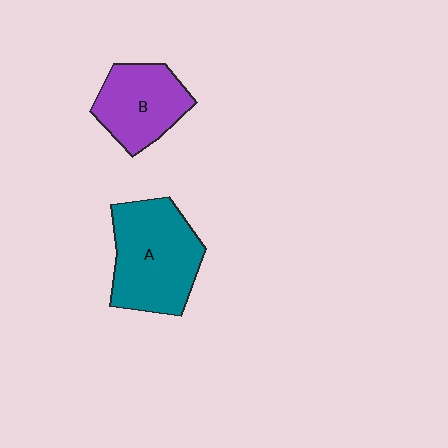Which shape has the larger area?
Shape A (teal).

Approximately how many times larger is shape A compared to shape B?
Approximately 1.4 times.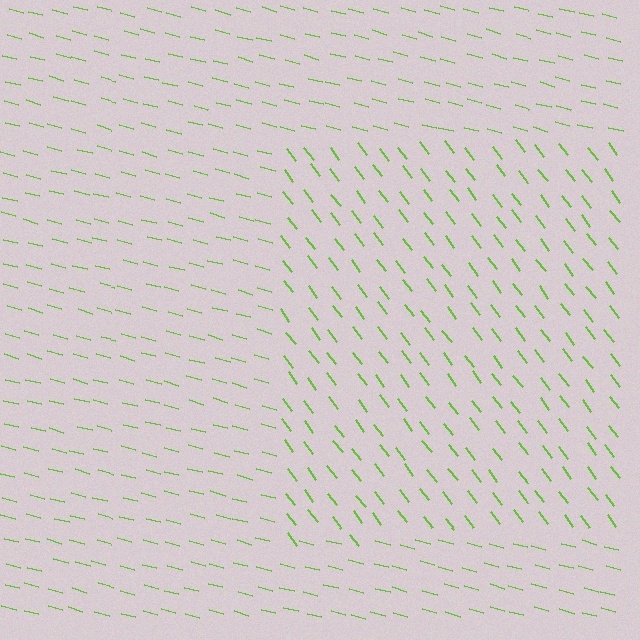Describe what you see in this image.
The image is filled with small lime line segments. A rectangle region in the image has lines oriented differently from the surrounding lines, creating a visible texture boundary.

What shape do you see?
I see a rectangle.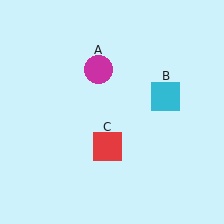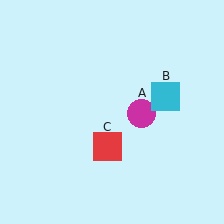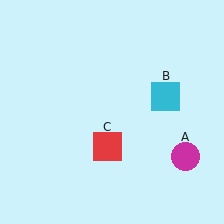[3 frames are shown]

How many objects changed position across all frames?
1 object changed position: magenta circle (object A).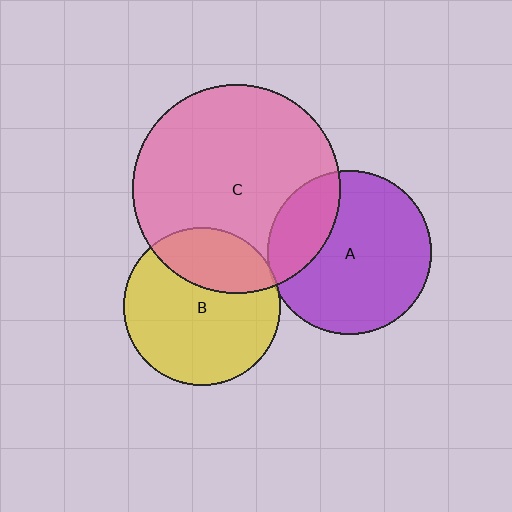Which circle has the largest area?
Circle C (pink).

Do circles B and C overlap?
Yes.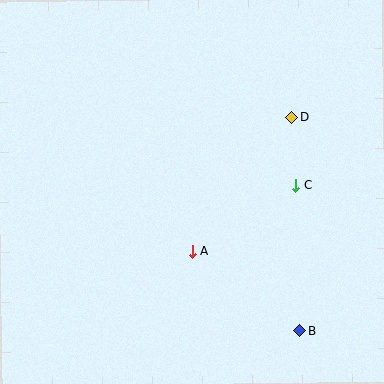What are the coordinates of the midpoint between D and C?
The midpoint between D and C is at (294, 151).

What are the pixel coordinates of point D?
Point D is at (292, 117).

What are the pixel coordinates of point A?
Point A is at (192, 251).